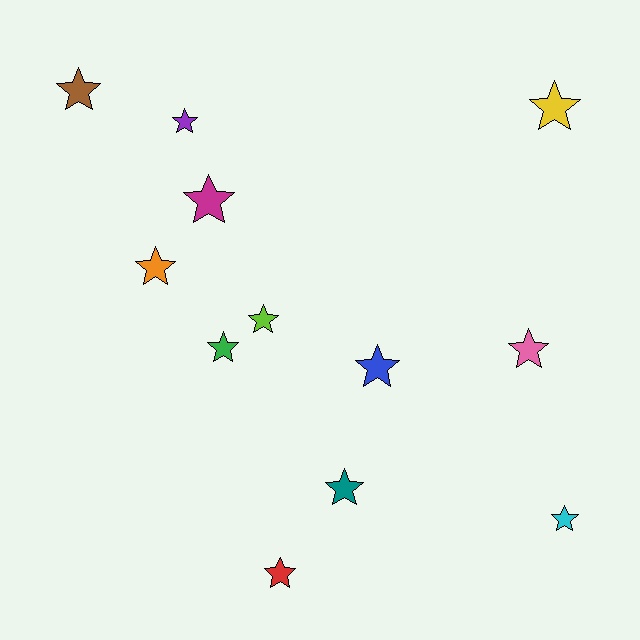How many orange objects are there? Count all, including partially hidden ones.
There is 1 orange object.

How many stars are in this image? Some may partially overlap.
There are 12 stars.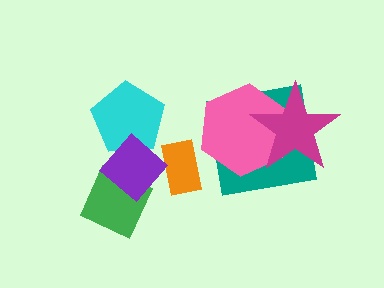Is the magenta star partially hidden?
No, no other shape covers it.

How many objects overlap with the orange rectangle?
1 object overlaps with the orange rectangle.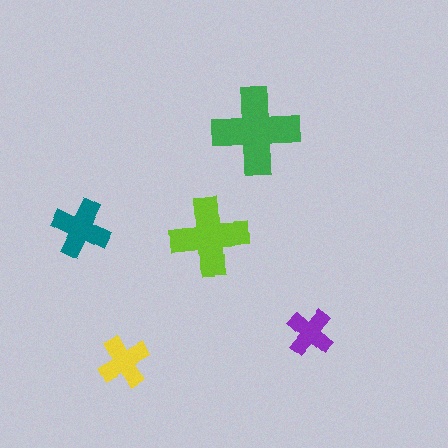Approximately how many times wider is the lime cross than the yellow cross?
About 1.5 times wider.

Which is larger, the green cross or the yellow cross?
The green one.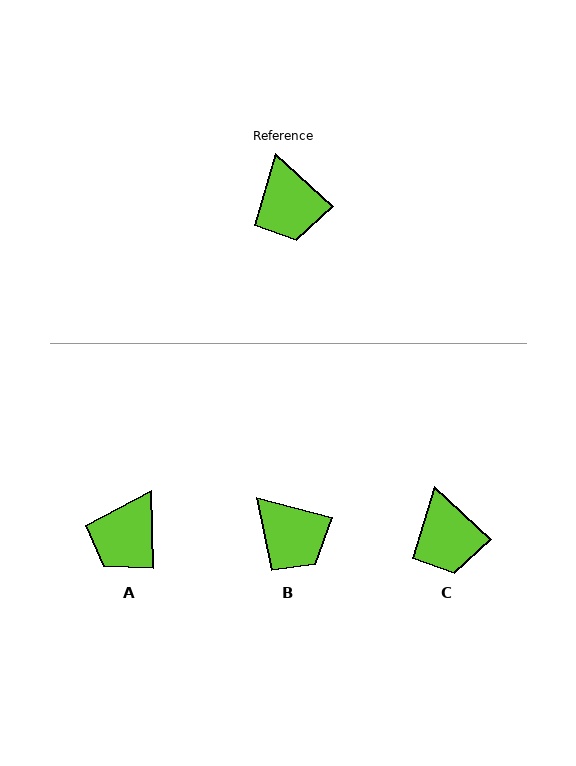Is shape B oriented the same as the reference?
No, it is off by about 28 degrees.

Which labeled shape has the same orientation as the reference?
C.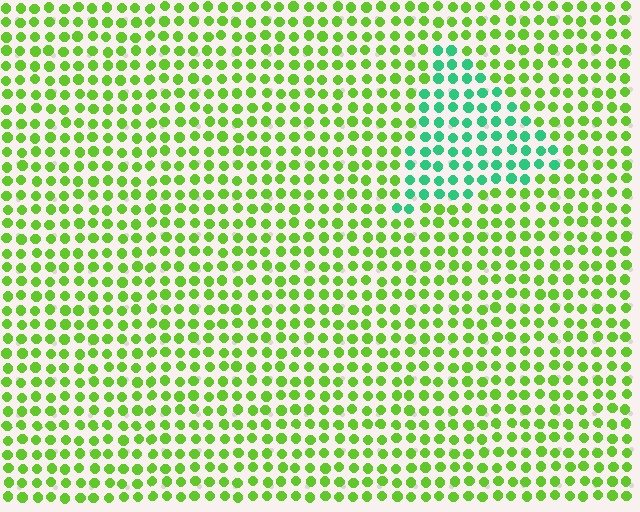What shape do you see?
I see a triangle.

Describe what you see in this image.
The image is filled with small lime elements in a uniform arrangement. A triangle-shaped region is visible where the elements are tinted to a slightly different hue, forming a subtle color boundary.